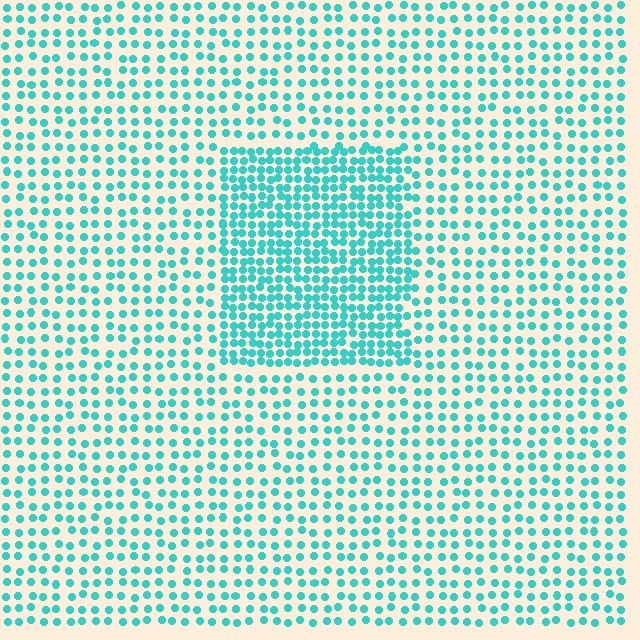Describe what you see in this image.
The image contains small cyan elements arranged at two different densities. A rectangle-shaped region is visible where the elements are more densely packed than the surrounding area.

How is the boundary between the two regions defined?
The boundary is defined by a change in element density (approximately 2.0x ratio). All elements are the same color, size, and shape.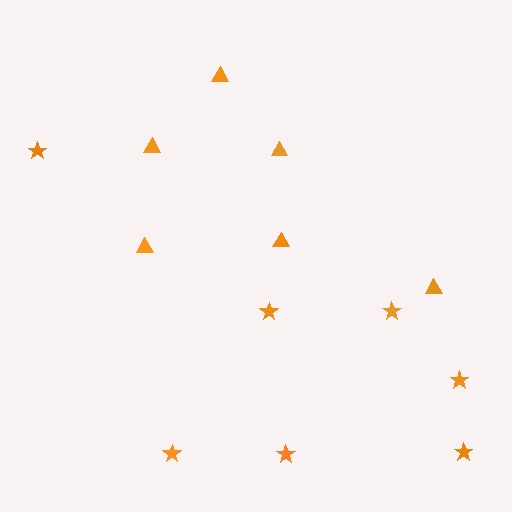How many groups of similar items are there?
There are 2 groups: one group of stars (7) and one group of triangles (6).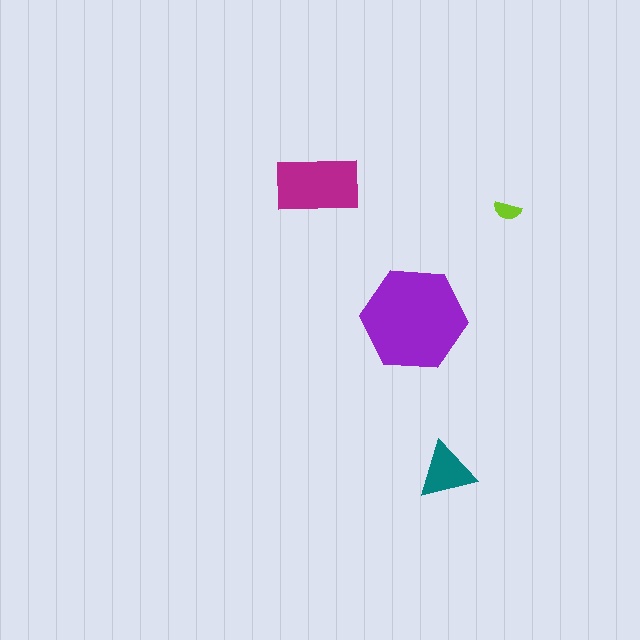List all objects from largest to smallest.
The purple hexagon, the magenta rectangle, the teal triangle, the lime semicircle.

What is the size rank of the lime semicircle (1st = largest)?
4th.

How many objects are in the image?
There are 4 objects in the image.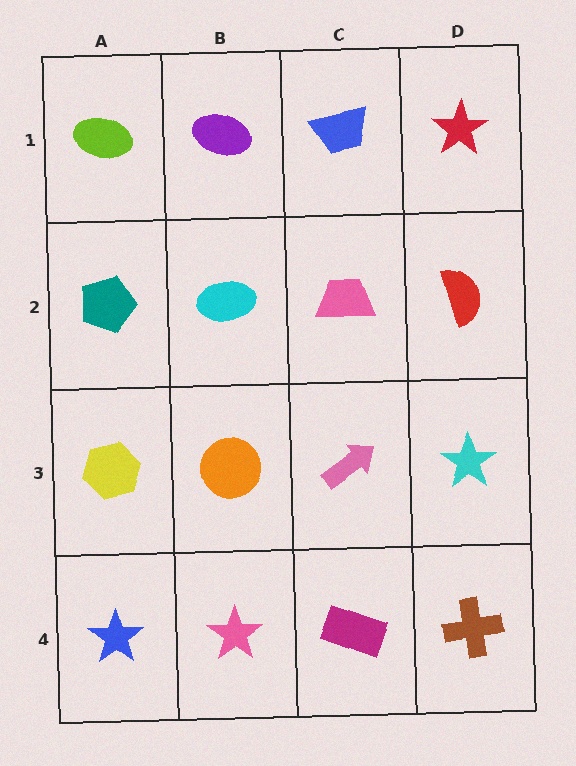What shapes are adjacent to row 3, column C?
A pink trapezoid (row 2, column C), a magenta rectangle (row 4, column C), an orange circle (row 3, column B), a cyan star (row 3, column D).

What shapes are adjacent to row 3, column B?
A cyan ellipse (row 2, column B), a pink star (row 4, column B), a yellow hexagon (row 3, column A), a pink arrow (row 3, column C).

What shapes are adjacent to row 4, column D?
A cyan star (row 3, column D), a magenta rectangle (row 4, column C).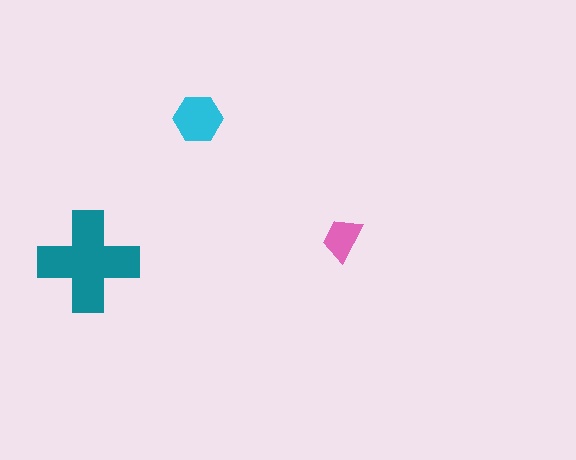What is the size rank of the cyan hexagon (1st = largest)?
2nd.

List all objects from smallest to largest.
The pink trapezoid, the cyan hexagon, the teal cross.